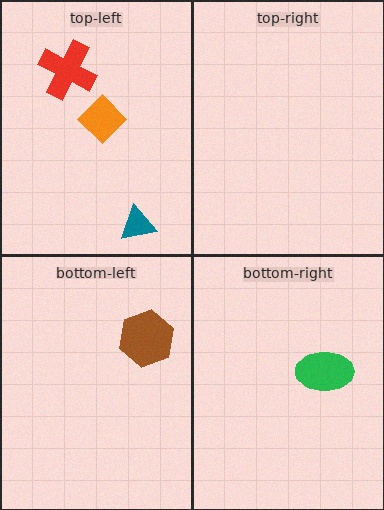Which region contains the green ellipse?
The bottom-right region.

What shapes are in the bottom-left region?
The brown hexagon.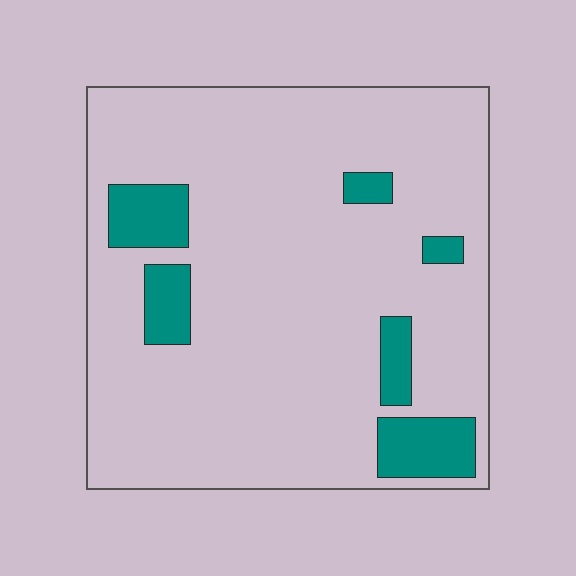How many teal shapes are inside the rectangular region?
6.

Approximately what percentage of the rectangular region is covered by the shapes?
Approximately 15%.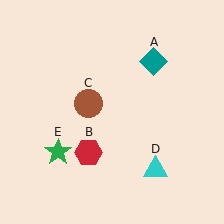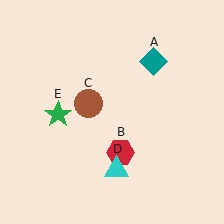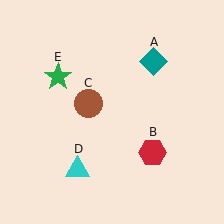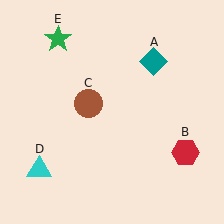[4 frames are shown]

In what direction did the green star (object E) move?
The green star (object E) moved up.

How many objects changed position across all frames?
3 objects changed position: red hexagon (object B), cyan triangle (object D), green star (object E).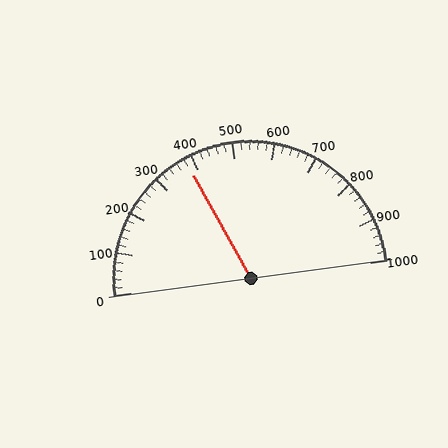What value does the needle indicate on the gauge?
The needle indicates approximately 380.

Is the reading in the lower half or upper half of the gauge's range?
The reading is in the lower half of the range (0 to 1000).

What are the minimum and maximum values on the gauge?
The gauge ranges from 0 to 1000.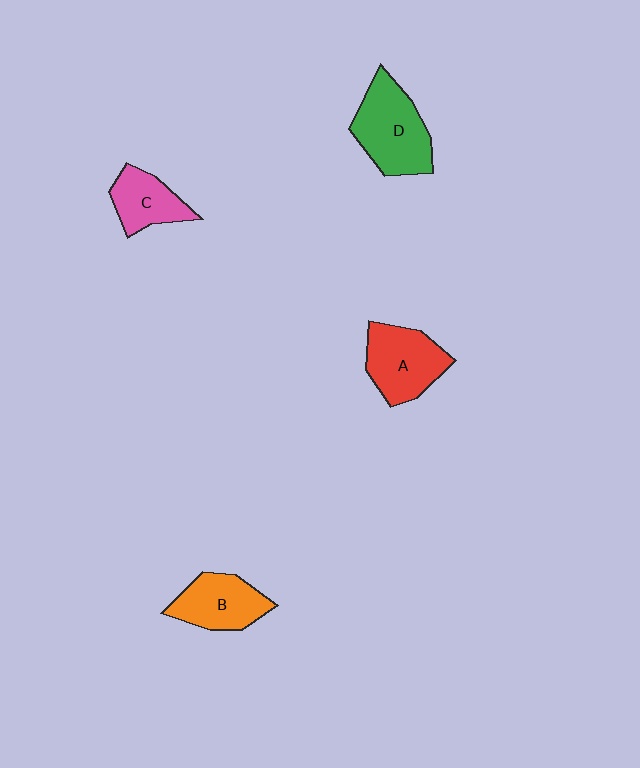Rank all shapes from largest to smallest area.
From largest to smallest: D (green), A (red), B (orange), C (pink).